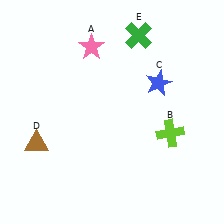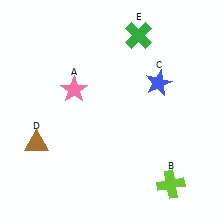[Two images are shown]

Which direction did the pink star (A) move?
The pink star (A) moved down.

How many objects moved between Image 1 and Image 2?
2 objects moved between the two images.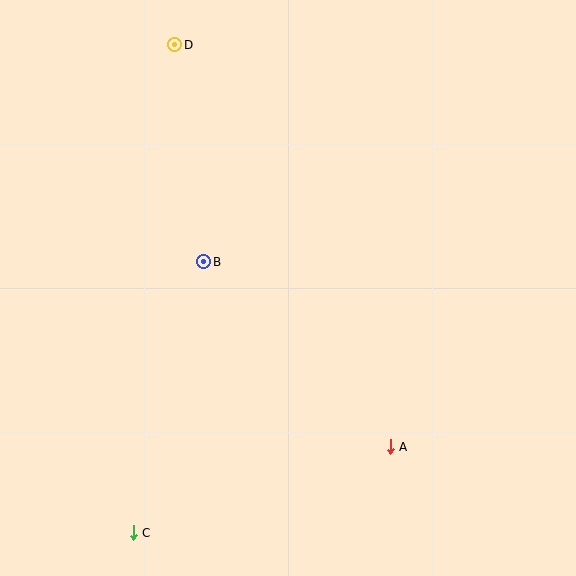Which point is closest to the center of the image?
Point B at (204, 262) is closest to the center.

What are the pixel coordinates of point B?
Point B is at (204, 262).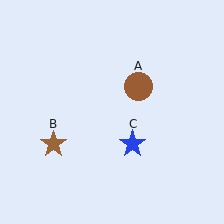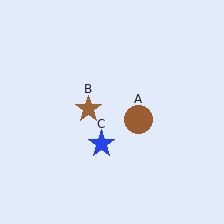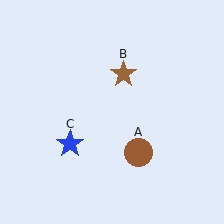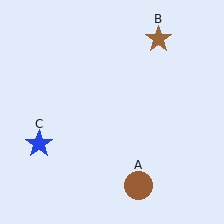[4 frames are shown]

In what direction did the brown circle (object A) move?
The brown circle (object A) moved down.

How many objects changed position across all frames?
3 objects changed position: brown circle (object A), brown star (object B), blue star (object C).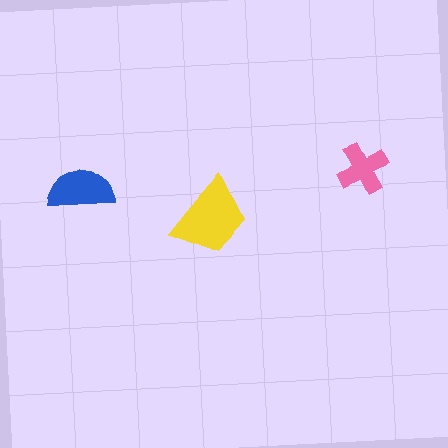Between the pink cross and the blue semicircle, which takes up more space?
The blue semicircle.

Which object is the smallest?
The pink cross.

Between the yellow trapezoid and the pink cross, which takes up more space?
The yellow trapezoid.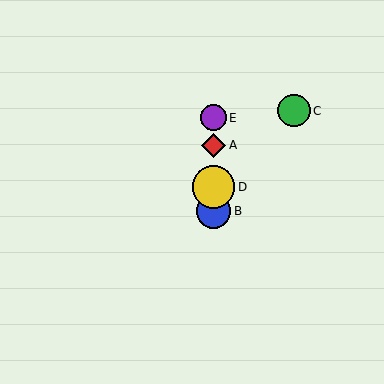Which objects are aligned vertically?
Objects A, B, D, E are aligned vertically.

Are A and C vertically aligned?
No, A is at x≈214 and C is at x≈294.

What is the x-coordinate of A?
Object A is at x≈214.